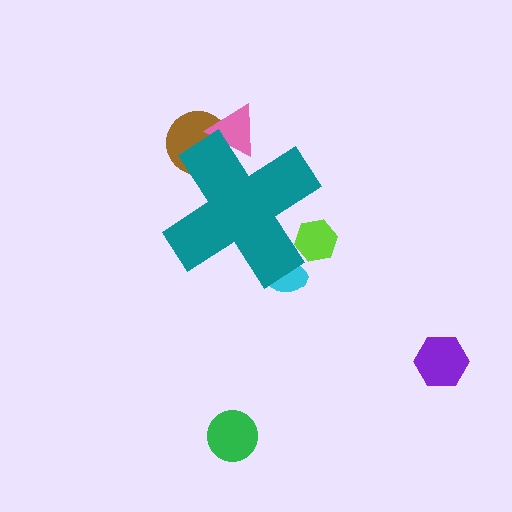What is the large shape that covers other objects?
A teal cross.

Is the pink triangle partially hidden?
Yes, the pink triangle is partially hidden behind the teal cross.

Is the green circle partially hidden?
No, the green circle is fully visible.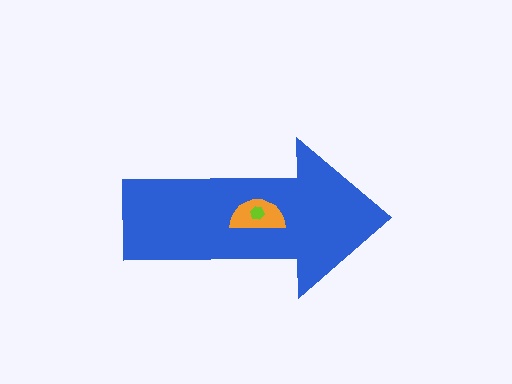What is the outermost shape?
The blue arrow.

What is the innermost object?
The lime hexagon.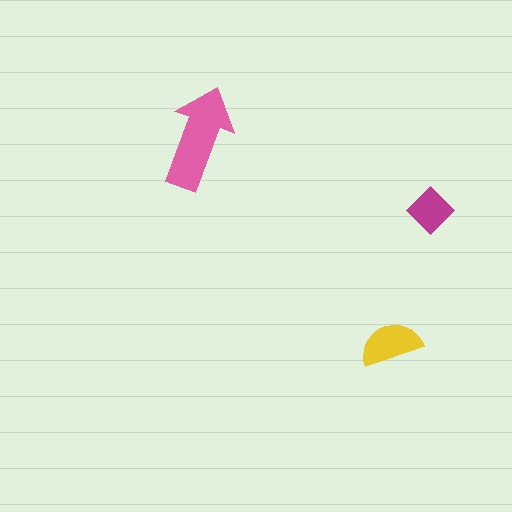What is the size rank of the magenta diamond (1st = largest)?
3rd.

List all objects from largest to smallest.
The pink arrow, the yellow semicircle, the magenta diamond.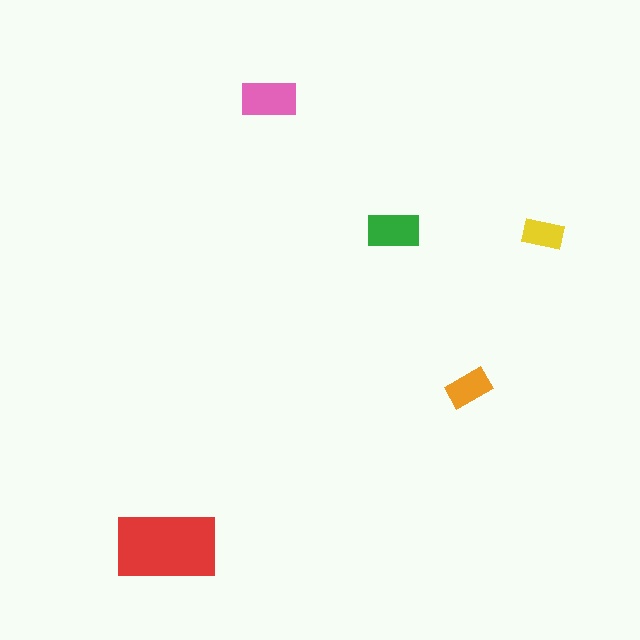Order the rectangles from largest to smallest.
the red one, the pink one, the green one, the orange one, the yellow one.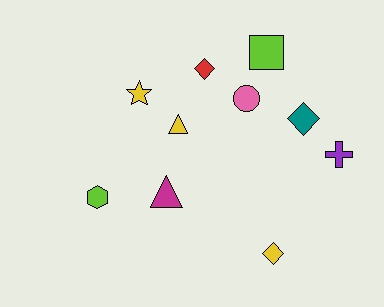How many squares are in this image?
There is 1 square.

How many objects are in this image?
There are 10 objects.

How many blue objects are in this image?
There are no blue objects.